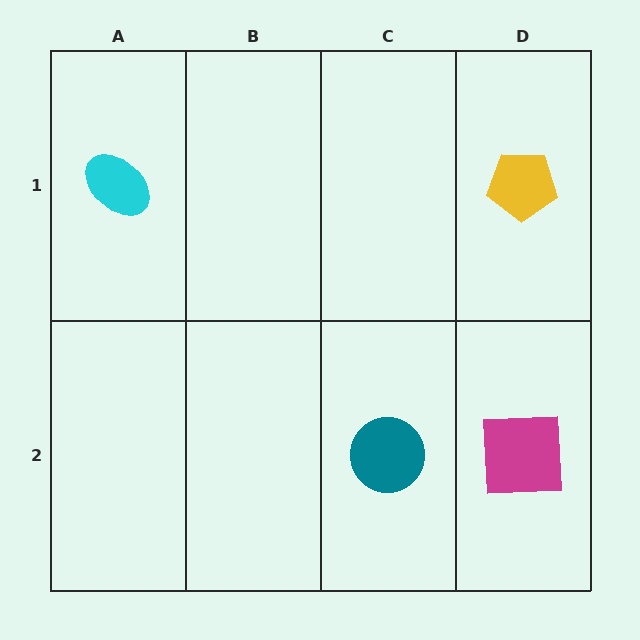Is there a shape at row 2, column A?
No, that cell is empty.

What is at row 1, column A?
A cyan ellipse.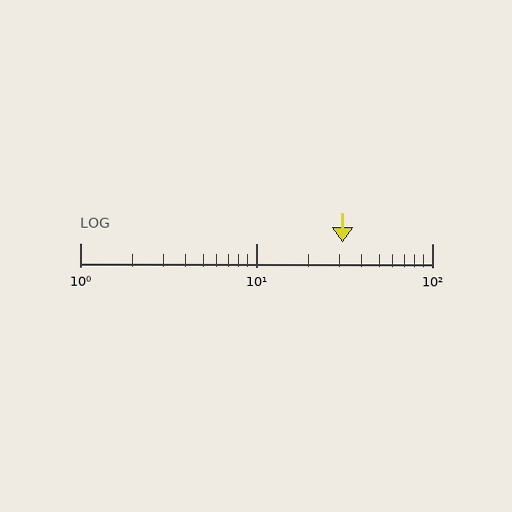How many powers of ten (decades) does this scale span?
The scale spans 2 decades, from 1 to 100.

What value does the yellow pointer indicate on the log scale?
The pointer indicates approximately 31.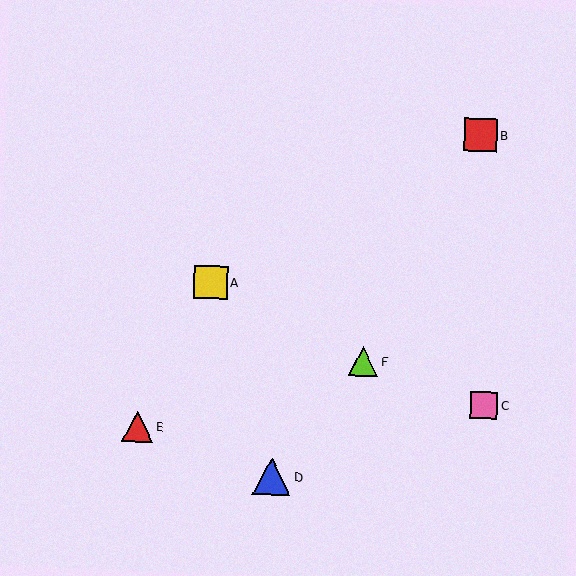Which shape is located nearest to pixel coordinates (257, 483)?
The blue triangle (labeled D) at (272, 477) is nearest to that location.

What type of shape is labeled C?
Shape C is a pink square.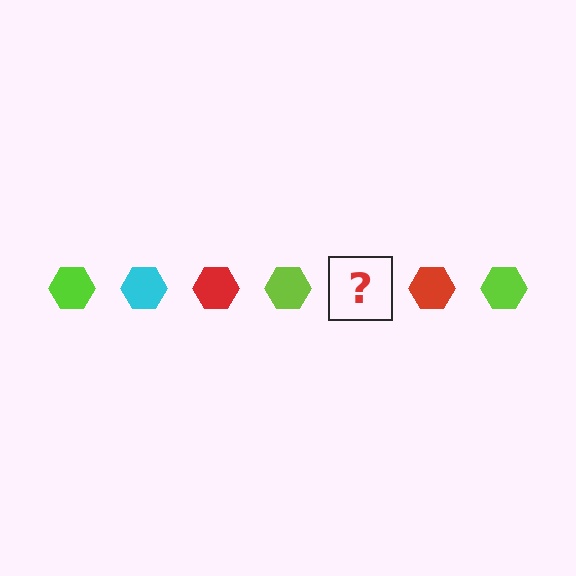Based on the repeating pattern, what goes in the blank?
The blank should be a cyan hexagon.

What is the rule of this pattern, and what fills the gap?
The rule is that the pattern cycles through lime, cyan, red hexagons. The gap should be filled with a cyan hexagon.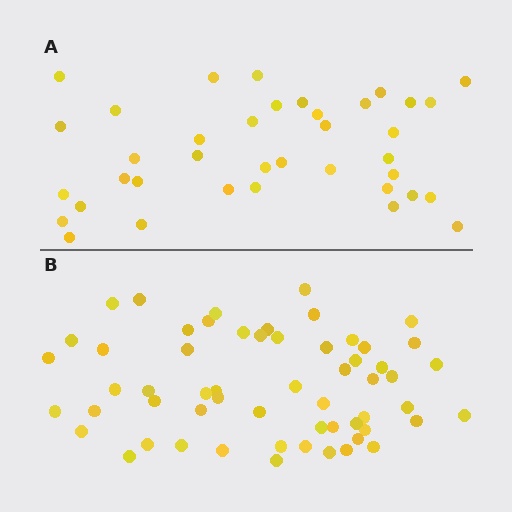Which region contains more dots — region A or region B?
Region B (the bottom region) has more dots.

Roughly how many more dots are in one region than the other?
Region B has approximately 20 more dots than region A.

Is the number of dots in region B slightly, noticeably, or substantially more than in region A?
Region B has substantially more. The ratio is roughly 1.5 to 1.